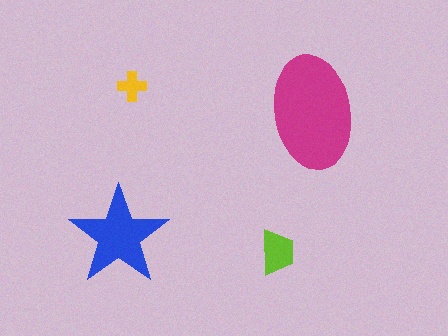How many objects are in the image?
There are 4 objects in the image.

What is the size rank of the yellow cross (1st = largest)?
4th.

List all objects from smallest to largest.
The yellow cross, the lime trapezoid, the blue star, the magenta ellipse.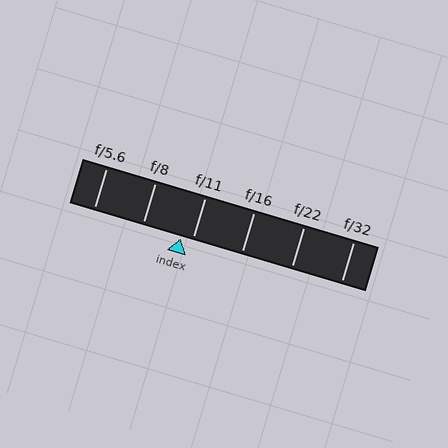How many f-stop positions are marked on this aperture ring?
There are 6 f-stop positions marked.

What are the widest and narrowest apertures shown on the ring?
The widest aperture shown is f/5.6 and the narrowest is f/32.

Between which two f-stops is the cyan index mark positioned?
The index mark is between f/8 and f/11.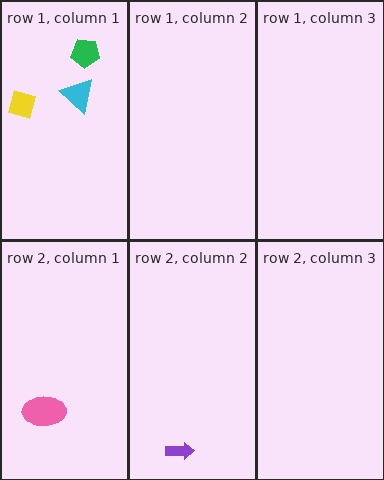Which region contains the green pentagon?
The row 1, column 1 region.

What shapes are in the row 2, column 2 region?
The purple arrow.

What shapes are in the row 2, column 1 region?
The pink ellipse.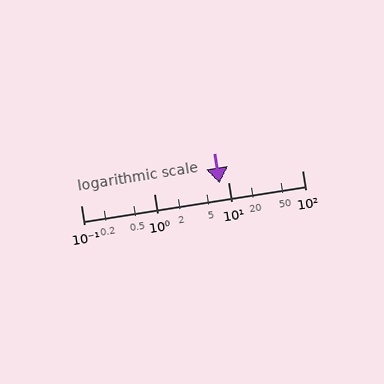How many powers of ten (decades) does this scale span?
The scale spans 3 decades, from 0.1 to 100.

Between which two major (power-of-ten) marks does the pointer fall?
The pointer is between 1 and 10.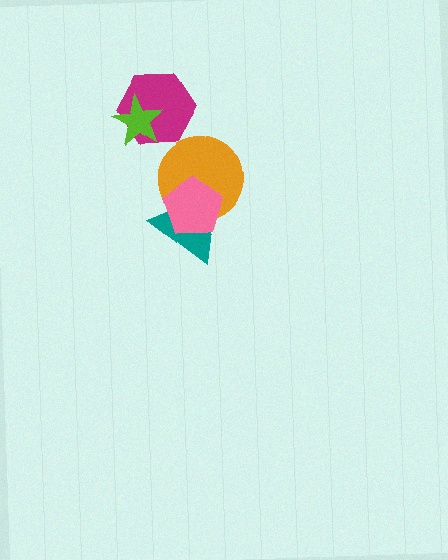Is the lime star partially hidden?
No, no other shape covers it.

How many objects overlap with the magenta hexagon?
1 object overlaps with the magenta hexagon.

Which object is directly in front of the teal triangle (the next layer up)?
The orange circle is directly in front of the teal triangle.